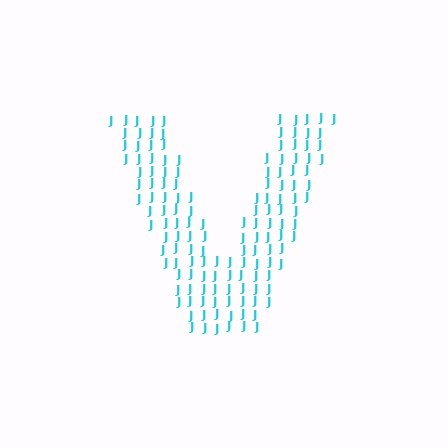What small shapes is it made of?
It is made of small letter J's.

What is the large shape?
The large shape is the letter V.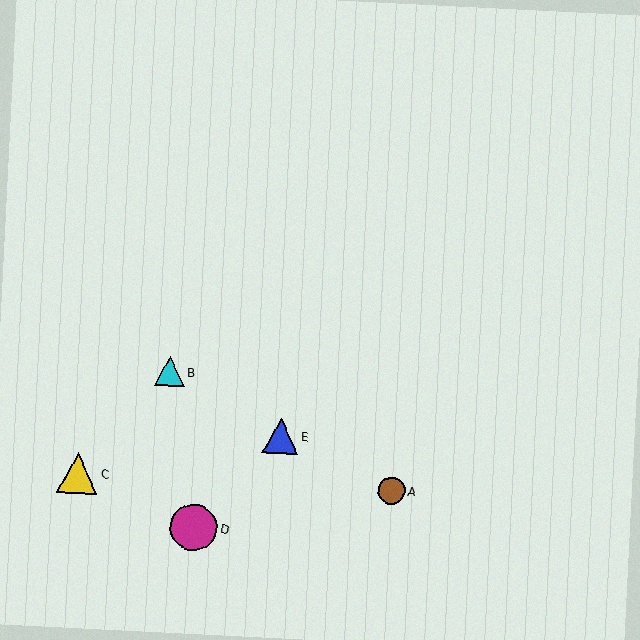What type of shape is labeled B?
Shape B is a cyan triangle.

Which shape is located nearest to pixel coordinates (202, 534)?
The magenta circle (labeled D) at (194, 527) is nearest to that location.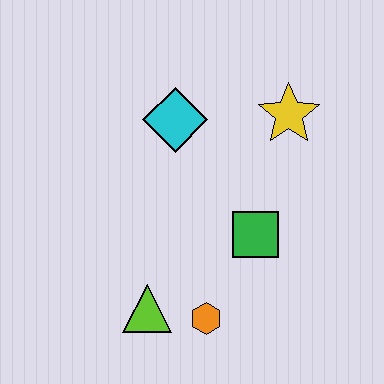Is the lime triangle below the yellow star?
Yes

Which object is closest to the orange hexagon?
The lime triangle is closest to the orange hexagon.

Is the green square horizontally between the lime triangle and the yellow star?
Yes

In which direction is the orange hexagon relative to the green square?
The orange hexagon is below the green square.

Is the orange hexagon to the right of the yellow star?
No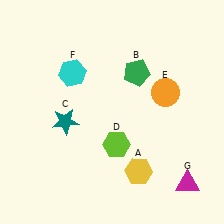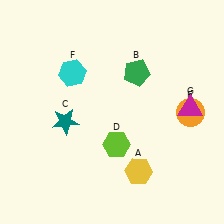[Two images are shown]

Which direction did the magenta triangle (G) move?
The magenta triangle (G) moved up.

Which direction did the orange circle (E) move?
The orange circle (E) moved right.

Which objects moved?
The objects that moved are: the orange circle (E), the magenta triangle (G).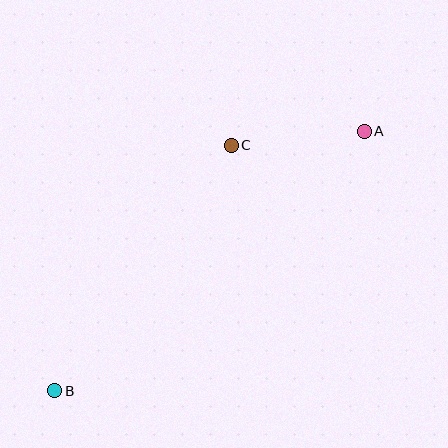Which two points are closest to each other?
Points A and C are closest to each other.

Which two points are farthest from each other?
Points A and B are farthest from each other.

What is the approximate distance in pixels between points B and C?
The distance between B and C is approximately 302 pixels.